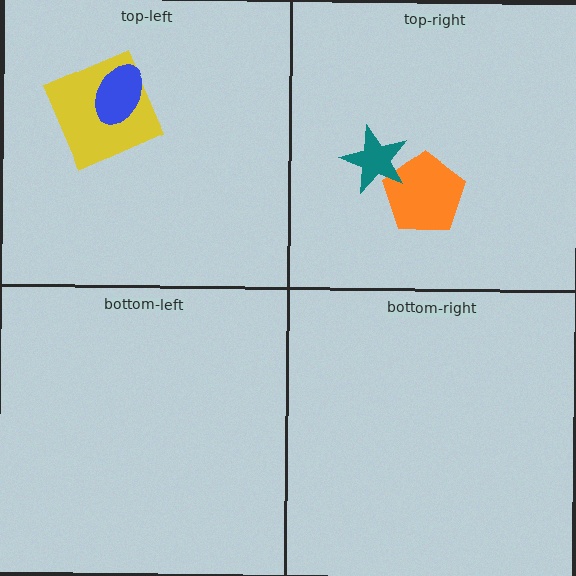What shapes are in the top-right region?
The orange pentagon, the teal star.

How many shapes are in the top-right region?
2.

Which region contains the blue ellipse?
The top-left region.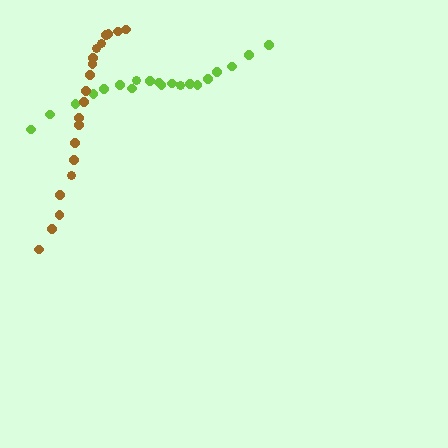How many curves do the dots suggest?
There are 2 distinct paths.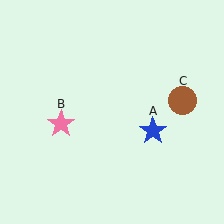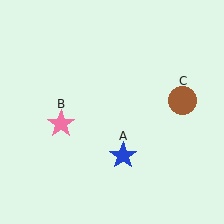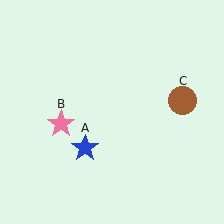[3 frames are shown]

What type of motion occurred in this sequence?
The blue star (object A) rotated clockwise around the center of the scene.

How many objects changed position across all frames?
1 object changed position: blue star (object A).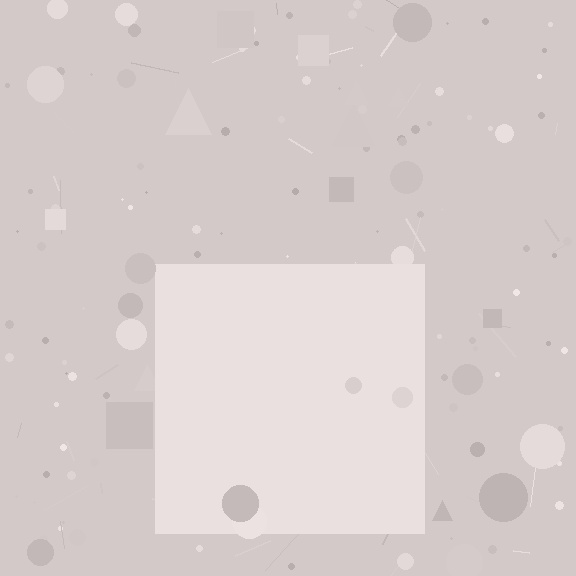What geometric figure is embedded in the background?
A square is embedded in the background.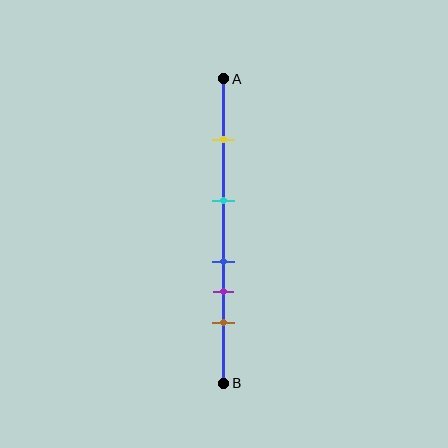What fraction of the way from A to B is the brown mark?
The brown mark is approximately 80% (0.8) of the way from A to B.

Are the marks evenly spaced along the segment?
No, the marks are not evenly spaced.